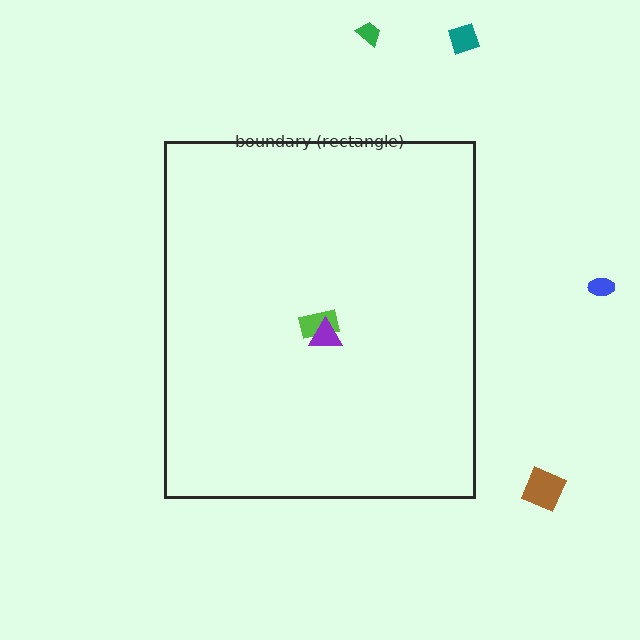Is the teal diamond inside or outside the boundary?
Outside.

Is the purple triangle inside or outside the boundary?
Inside.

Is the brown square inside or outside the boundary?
Outside.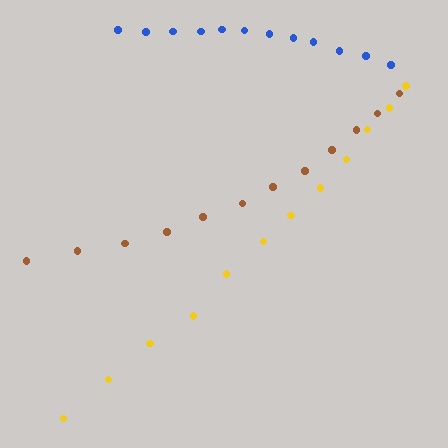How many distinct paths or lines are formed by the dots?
There are 3 distinct paths.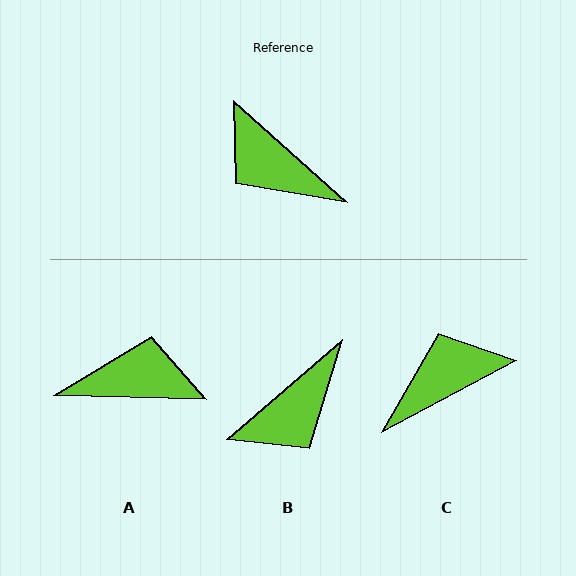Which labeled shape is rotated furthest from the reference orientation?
A, about 140 degrees away.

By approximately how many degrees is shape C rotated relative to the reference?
Approximately 110 degrees clockwise.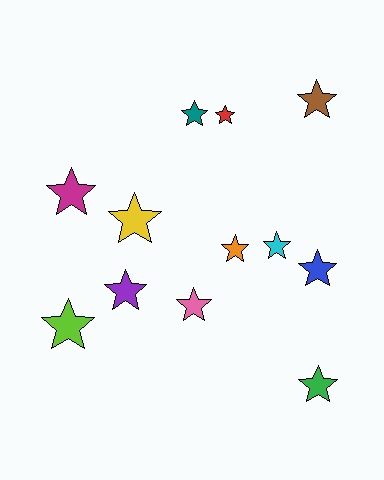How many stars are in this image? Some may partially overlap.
There are 12 stars.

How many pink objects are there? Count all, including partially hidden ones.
There is 1 pink object.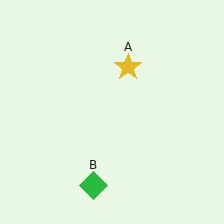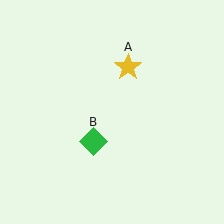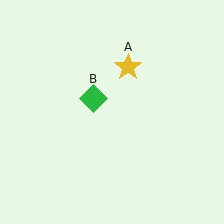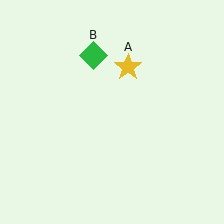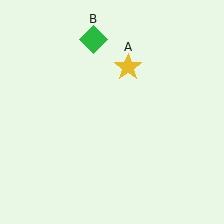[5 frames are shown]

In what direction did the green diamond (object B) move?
The green diamond (object B) moved up.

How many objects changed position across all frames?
1 object changed position: green diamond (object B).